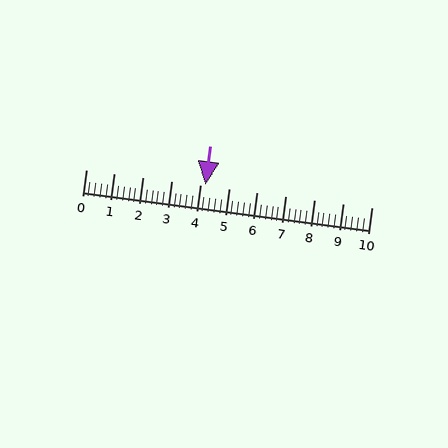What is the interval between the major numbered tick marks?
The major tick marks are spaced 1 units apart.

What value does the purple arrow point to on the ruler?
The purple arrow points to approximately 4.2.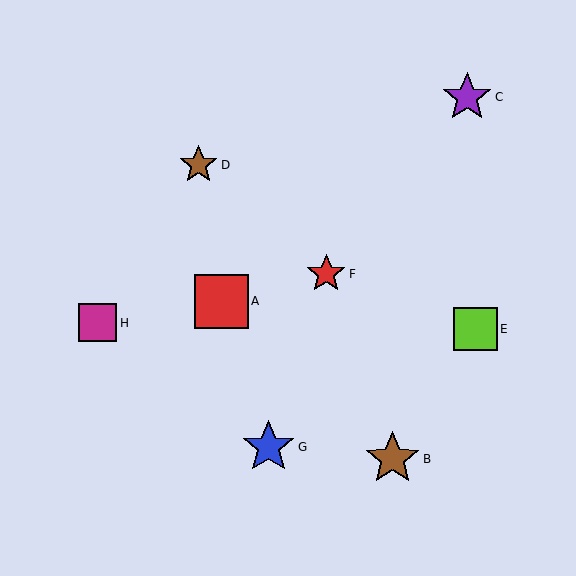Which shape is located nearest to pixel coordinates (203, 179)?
The brown star (labeled D) at (198, 165) is nearest to that location.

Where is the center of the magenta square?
The center of the magenta square is at (97, 323).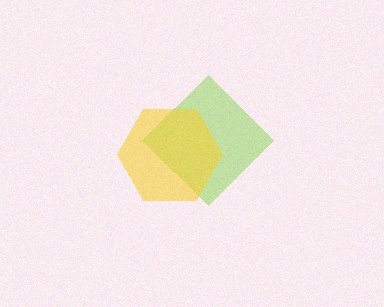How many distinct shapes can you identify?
There are 2 distinct shapes: a lime diamond, a yellow hexagon.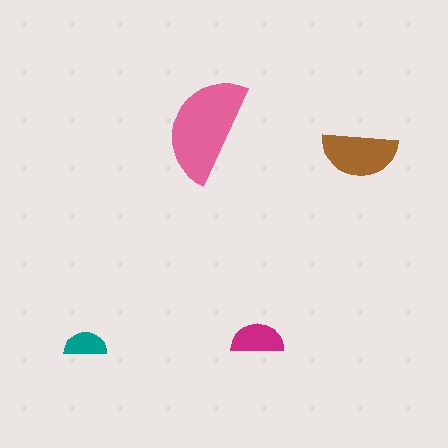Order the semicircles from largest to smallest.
the pink one, the brown one, the magenta one, the teal one.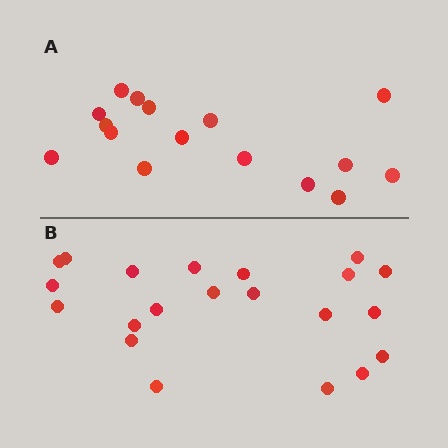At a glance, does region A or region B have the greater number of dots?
Region B (the bottom region) has more dots.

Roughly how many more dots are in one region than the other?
Region B has about 5 more dots than region A.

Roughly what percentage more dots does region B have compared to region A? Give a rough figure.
About 30% more.